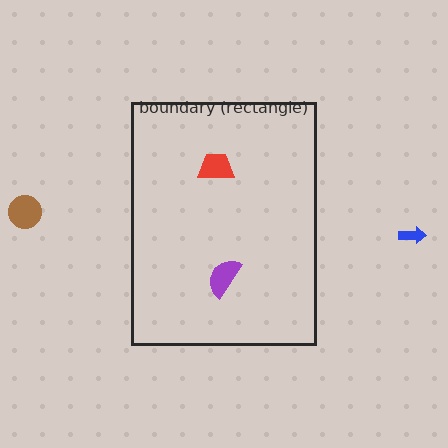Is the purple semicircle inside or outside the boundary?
Inside.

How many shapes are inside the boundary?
2 inside, 2 outside.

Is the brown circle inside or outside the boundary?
Outside.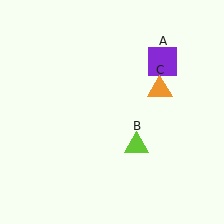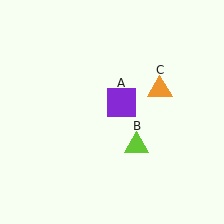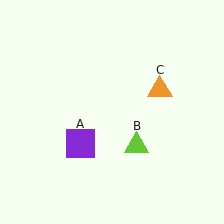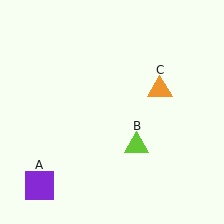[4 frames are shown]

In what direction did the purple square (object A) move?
The purple square (object A) moved down and to the left.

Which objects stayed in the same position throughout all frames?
Lime triangle (object B) and orange triangle (object C) remained stationary.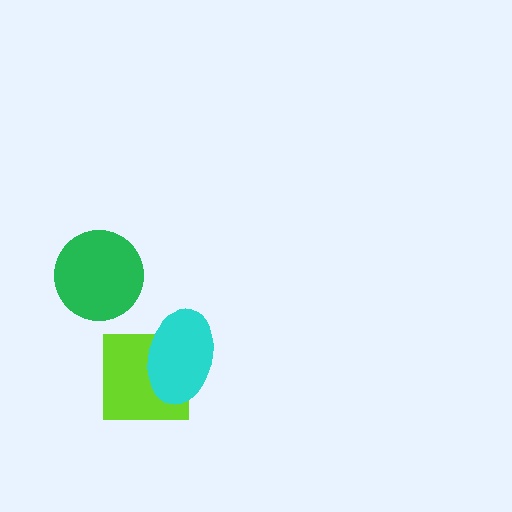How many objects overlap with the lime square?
1 object overlaps with the lime square.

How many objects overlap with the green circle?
0 objects overlap with the green circle.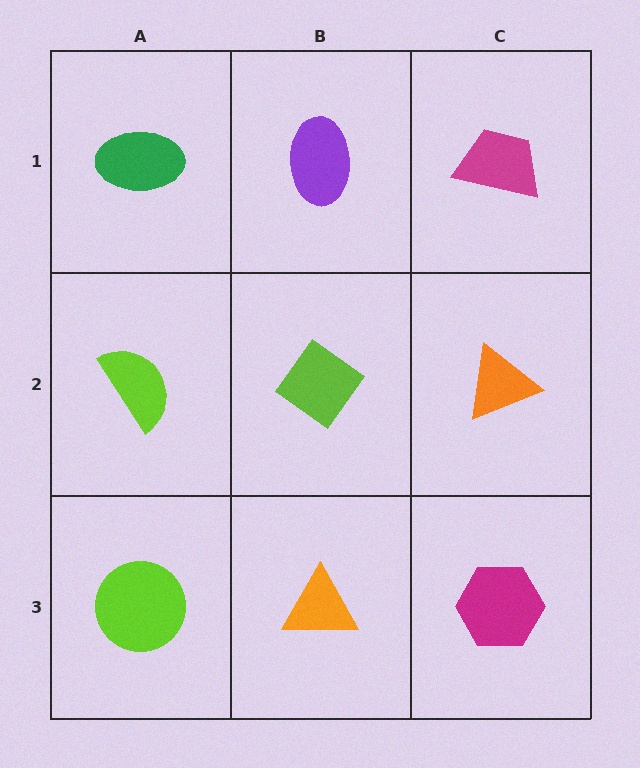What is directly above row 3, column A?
A lime semicircle.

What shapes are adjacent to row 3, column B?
A lime diamond (row 2, column B), a lime circle (row 3, column A), a magenta hexagon (row 3, column C).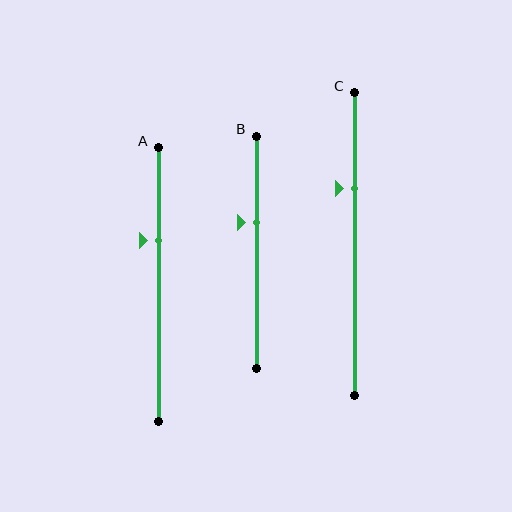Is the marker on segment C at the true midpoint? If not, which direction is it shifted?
No, the marker on segment C is shifted upward by about 18% of the segment length.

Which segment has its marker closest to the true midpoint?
Segment B has its marker closest to the true midpoint.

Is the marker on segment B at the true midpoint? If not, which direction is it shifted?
No, the marker on segment B is shifted upward by about 13% of the segment length.